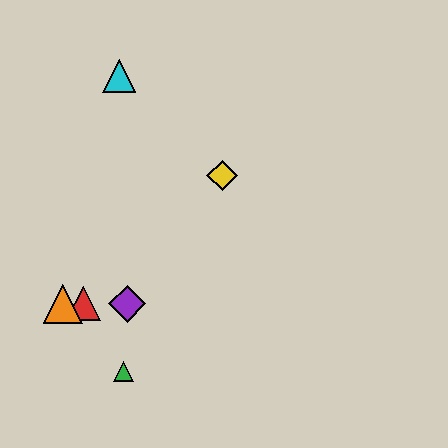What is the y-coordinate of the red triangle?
The red triangle is at y≈304.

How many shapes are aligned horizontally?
4 shapes (the red triangle, the blue triangle, the purple diamond, the orange triangle) are aligned horizontally.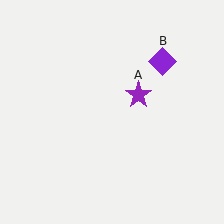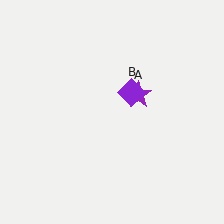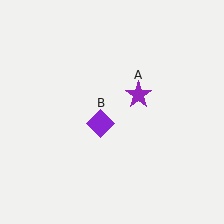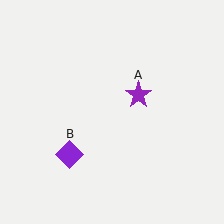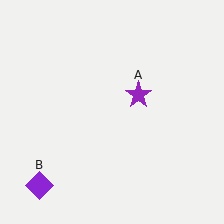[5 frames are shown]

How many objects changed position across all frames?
1 object changed position: purple diamond (object B).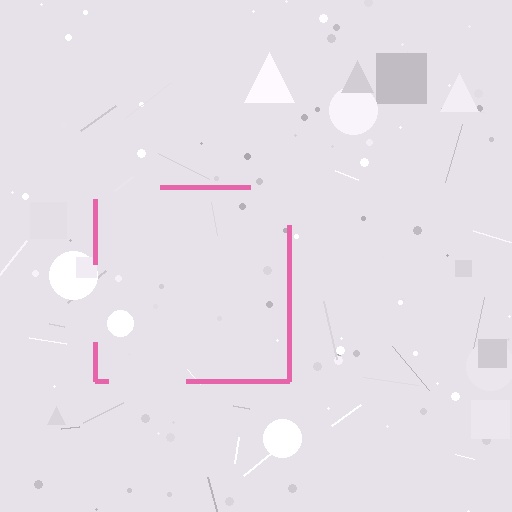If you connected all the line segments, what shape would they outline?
They would outline a square.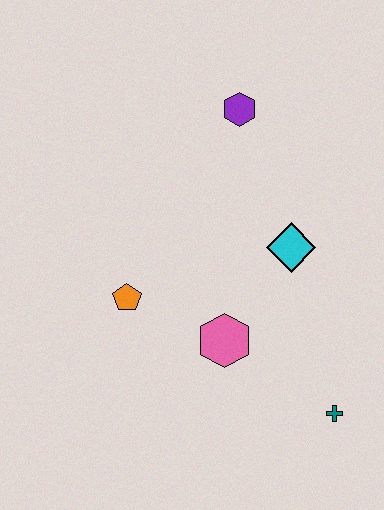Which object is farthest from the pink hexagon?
The purple hexagon is farthest from the pink hexagon.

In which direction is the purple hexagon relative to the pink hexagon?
The purple hexagon is above the pink hexagon.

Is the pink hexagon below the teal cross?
No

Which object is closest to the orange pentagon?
The pink hexagon is closest to the orange pentagon.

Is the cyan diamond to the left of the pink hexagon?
No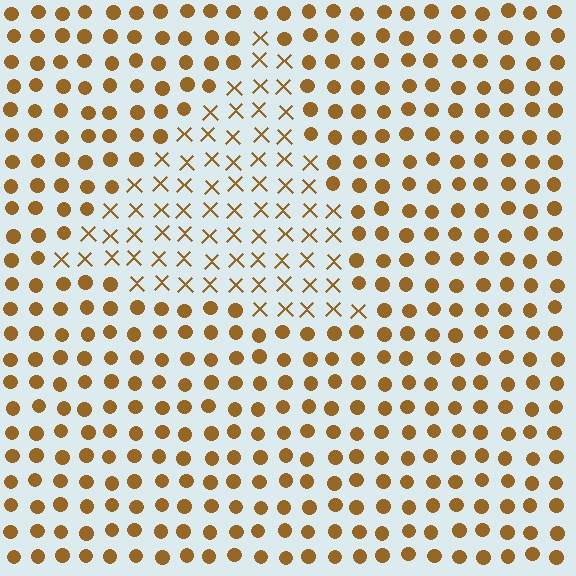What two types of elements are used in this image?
The image uses X marks inside the triangle region and circles outside it.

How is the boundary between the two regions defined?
The boundary is defined by a change in element shape: X marks inside vs. circles outside. All elements share the same color and spacing.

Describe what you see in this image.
The image is filled with small brown elements arranged in a uniform grid. A triangle-shaped region contains X marks, while the surrounding area contains circles. The boundary is defined purely by the change in element shape.